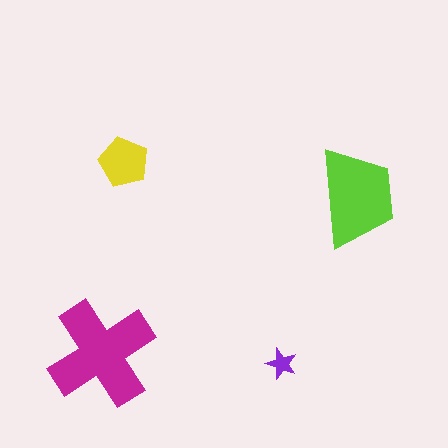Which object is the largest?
The magenta cross.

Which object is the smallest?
The purple star.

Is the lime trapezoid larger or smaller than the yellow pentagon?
Larger.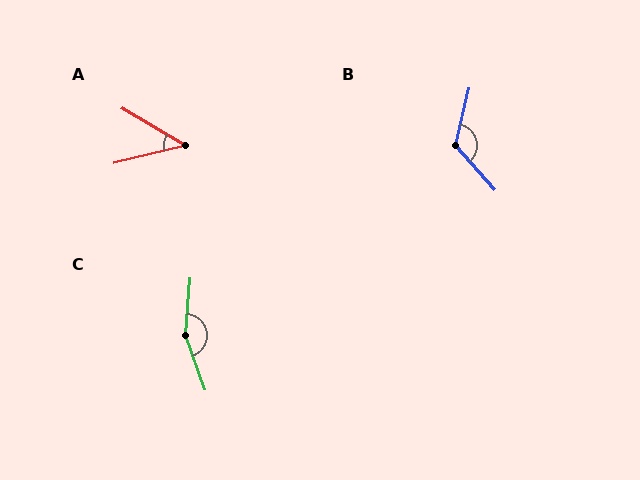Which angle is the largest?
C, at approximately 155 degrees.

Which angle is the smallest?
A, at approximately 45 degrees.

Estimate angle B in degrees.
Approximately 125 degrees.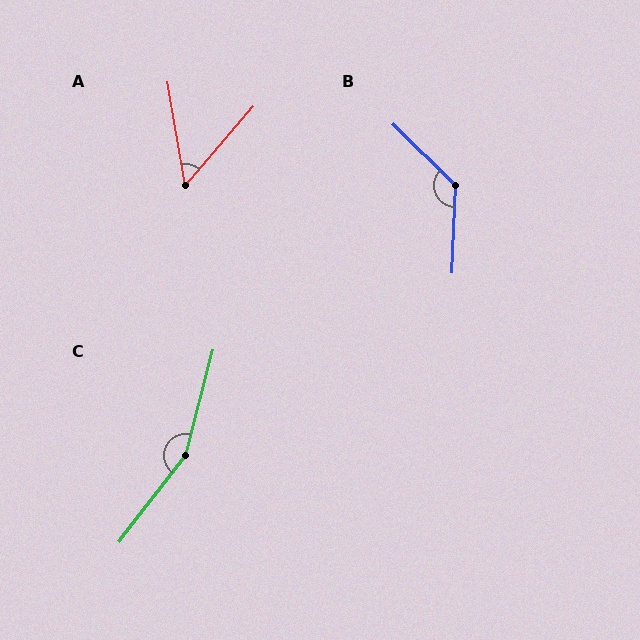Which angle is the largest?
C, at approximately 157 degrees.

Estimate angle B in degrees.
Approximately 132 degrees.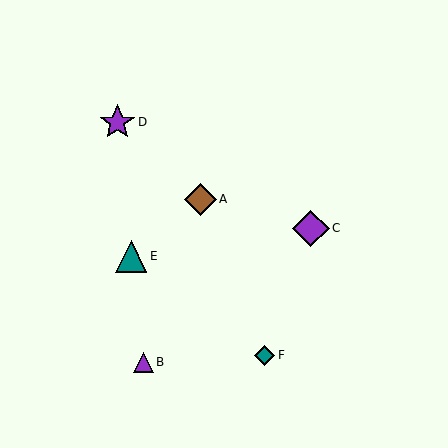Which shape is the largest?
The purple diamond (labeled C) is the largest.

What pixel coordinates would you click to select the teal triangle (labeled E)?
Click at (131, 256) to select the teal triangle E.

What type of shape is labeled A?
Shape A is a brown diamond.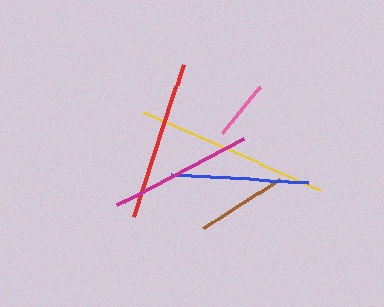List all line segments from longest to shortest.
From longest to shortest: yellow, red, magenta, blue, brown, pink.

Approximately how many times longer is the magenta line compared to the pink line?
The magenta line is approximately 2.4 times the length of the pink line.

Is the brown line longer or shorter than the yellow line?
The yellow line is longer than the brown line.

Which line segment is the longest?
The yellow line is the longest at approximately 193 pixels.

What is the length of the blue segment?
The blue segment is approximately 138 pixels long.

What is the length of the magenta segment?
The magenta segment is approximately 144 pixels long.